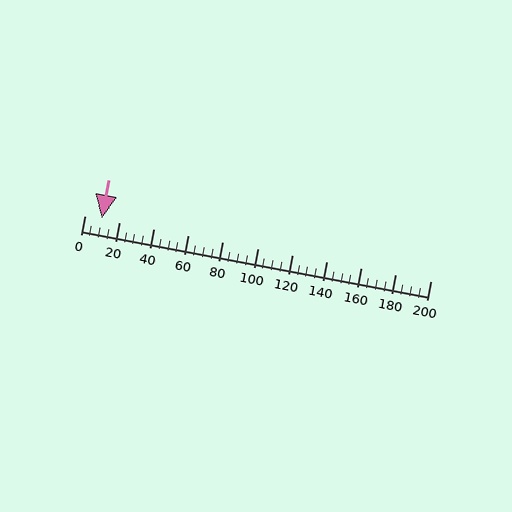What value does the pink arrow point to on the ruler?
The pink arrow points to approximately 10.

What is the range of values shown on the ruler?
The ruler shows values from 0 to 200.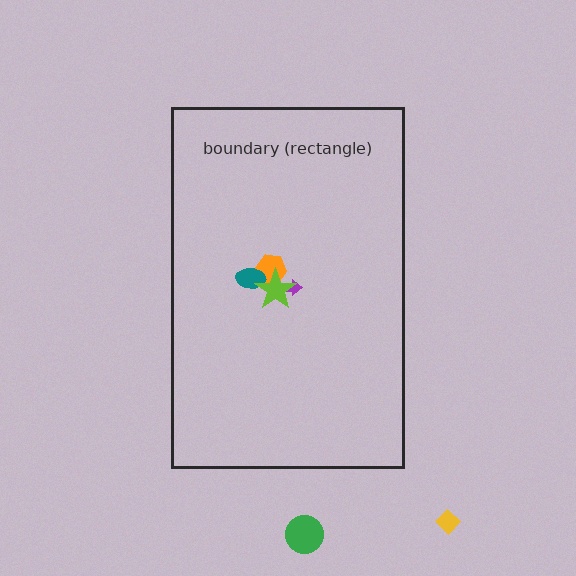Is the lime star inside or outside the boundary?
Inside.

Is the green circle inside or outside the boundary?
Outside.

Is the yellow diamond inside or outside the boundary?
Outside.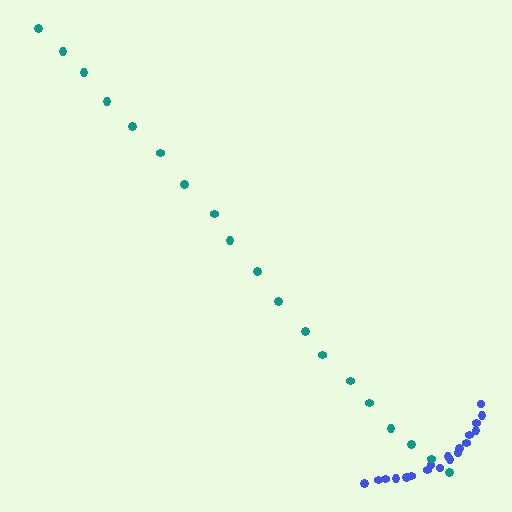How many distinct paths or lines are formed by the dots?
There are 2 distinct paths.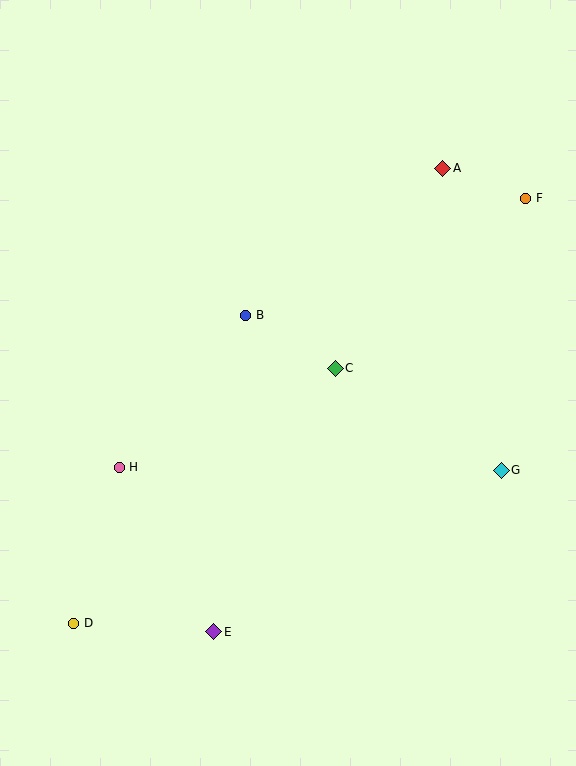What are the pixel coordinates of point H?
Point H is at (119, 467).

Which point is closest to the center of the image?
Point C at (335, 368) is closest to the center.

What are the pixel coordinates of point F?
Point F is at (526, 198).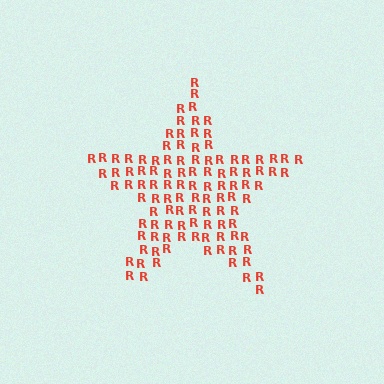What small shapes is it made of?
It is made of small letter R's.